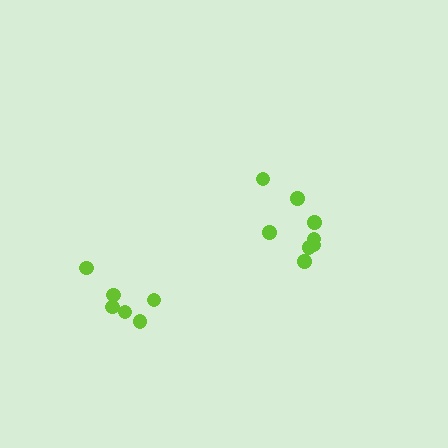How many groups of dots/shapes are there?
There are 2 groups.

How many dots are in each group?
Group 1: 8 dots, Group 2: 6 dots (14 total).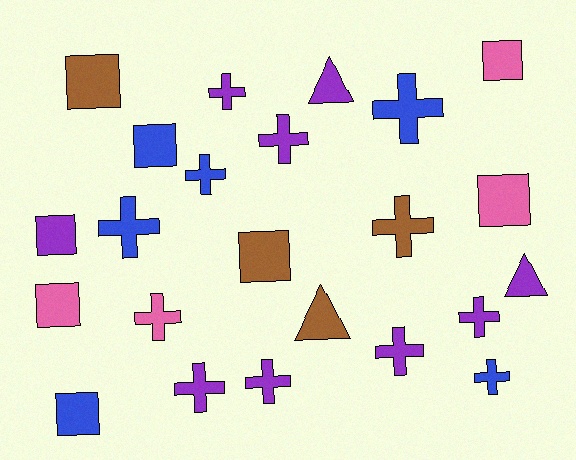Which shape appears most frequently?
Cross, with 12 objects.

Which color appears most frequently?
Purple, with 9 objects.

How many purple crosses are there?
There are 6 purple crosses.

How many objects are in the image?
There are 23 objects.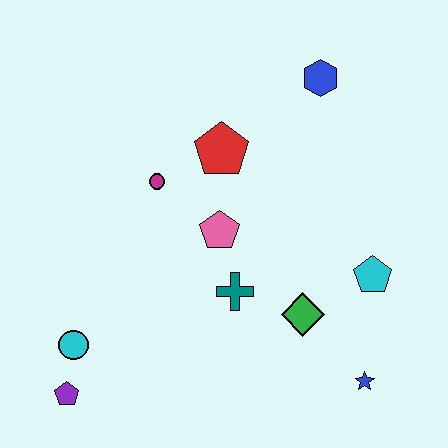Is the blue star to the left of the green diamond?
No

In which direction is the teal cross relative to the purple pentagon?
The teal cross is to the right of the purple pentagon.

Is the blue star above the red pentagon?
No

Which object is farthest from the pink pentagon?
The purple pentagon is farthest from the pink pentagon.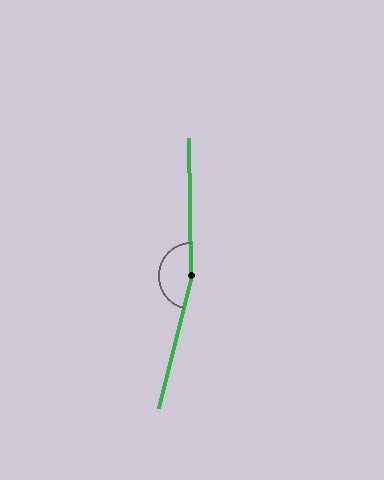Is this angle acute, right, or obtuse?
It is obtuse.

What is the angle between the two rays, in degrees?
Approximately 165 degrees.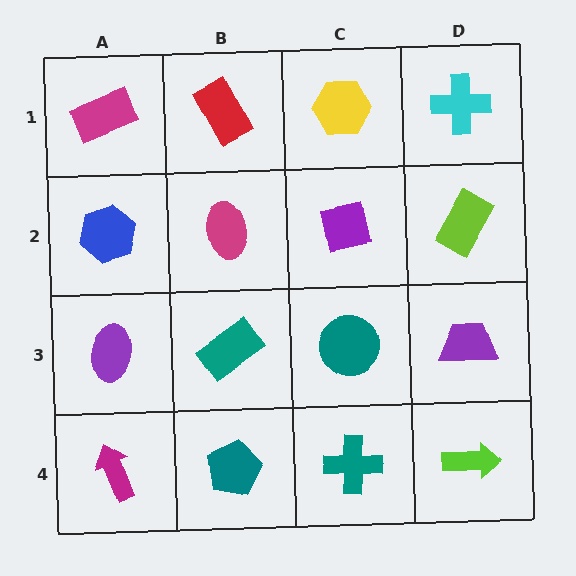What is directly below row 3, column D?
A lime arrow.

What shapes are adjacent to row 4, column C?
A teal circle (row 3, column C), a teal pentagon (row 4, column B), a lime arrow (row 4, column D).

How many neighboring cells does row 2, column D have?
3.